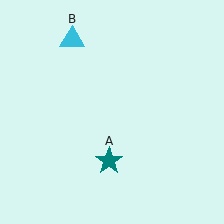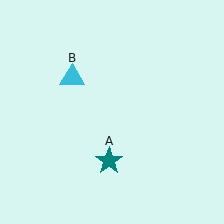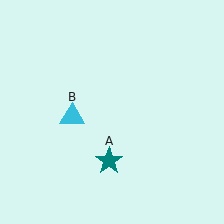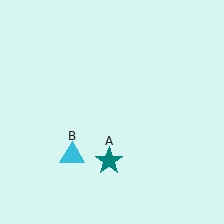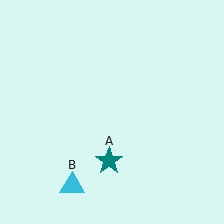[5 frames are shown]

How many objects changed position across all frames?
1 object changed position: cyan triangle (object B).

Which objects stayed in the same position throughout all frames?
Teal star (object A) remained stationary.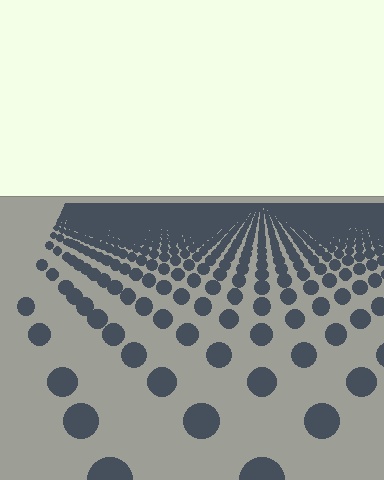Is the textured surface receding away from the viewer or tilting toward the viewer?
The surface is receding away from the viewer. Texture elements get smaller and denser toward the top.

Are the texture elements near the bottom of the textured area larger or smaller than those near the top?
Larger. Near the bottom, elements are closer to the viewer and appear at a bigger on-screen size.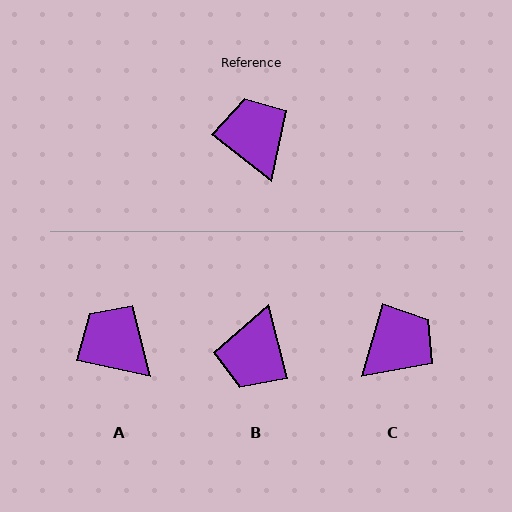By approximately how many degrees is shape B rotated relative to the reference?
Approximately 143 degrees counter-clockwise.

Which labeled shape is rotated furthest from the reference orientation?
B, about 143 degrees away.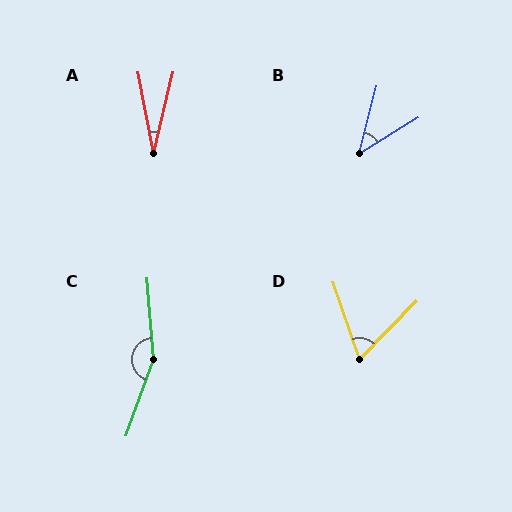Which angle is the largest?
C, at approximately 156 degrees.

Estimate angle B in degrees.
Approximately 44 degrees.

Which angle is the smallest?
A, at approximately 24 degrees.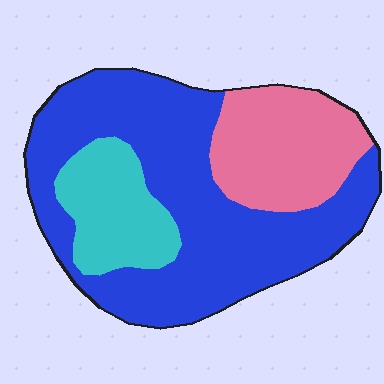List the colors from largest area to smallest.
From largest to smallest: blue, pink, cyan.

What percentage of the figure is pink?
Pink covers around 25% of the figure.